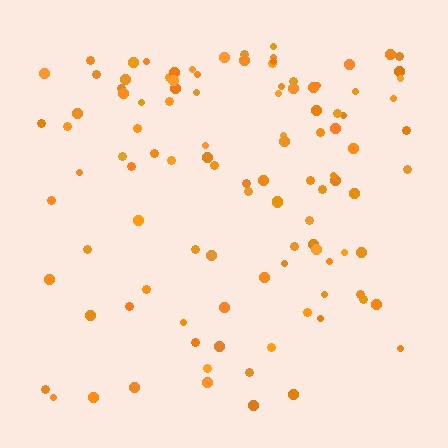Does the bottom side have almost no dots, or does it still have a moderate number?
Still a moderate number, just noticeably fewer than the top.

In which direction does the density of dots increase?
From bottom to top, with the top side densest.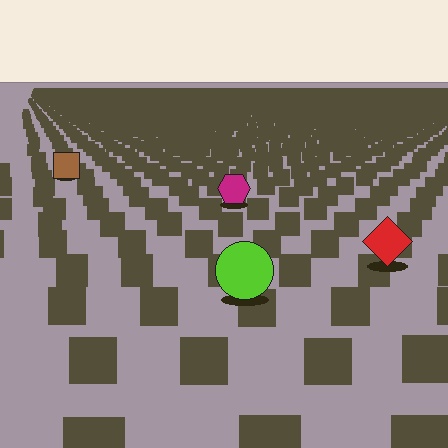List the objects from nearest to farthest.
From nearest to farthest: the lime circle, the red diamond, the magenta hexagon, the brown square.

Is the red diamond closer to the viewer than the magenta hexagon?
Yes. The red diamond is closer — you can tell from the texture gradient: the ground texture is coarser near it.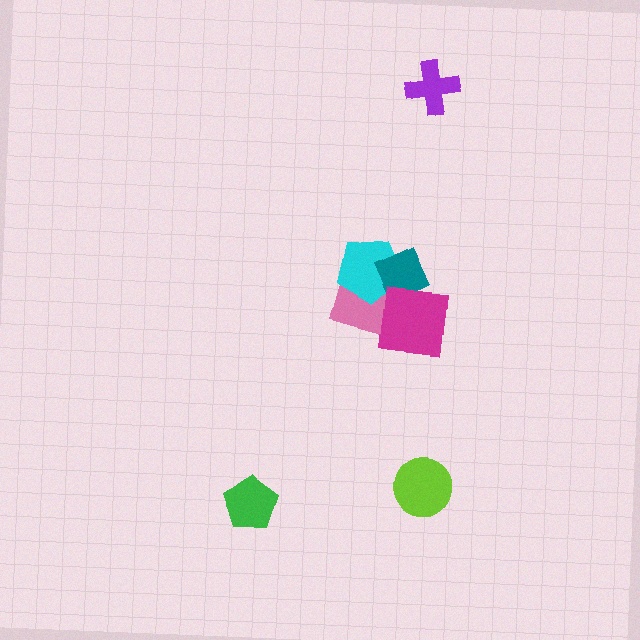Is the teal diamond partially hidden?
Yes, it is partially covered by another shape.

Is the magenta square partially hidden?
No, no other shape covers it.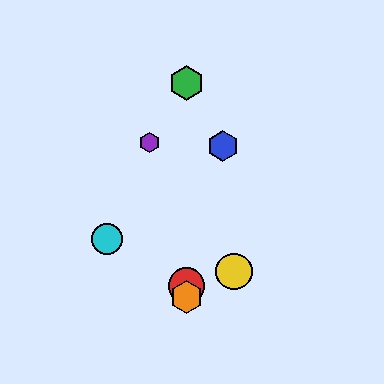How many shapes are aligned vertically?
3 shapes (the red circle, the green hexagon, the orange hexagon) are aligned vertically.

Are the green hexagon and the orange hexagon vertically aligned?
Yes, both are at x≈186.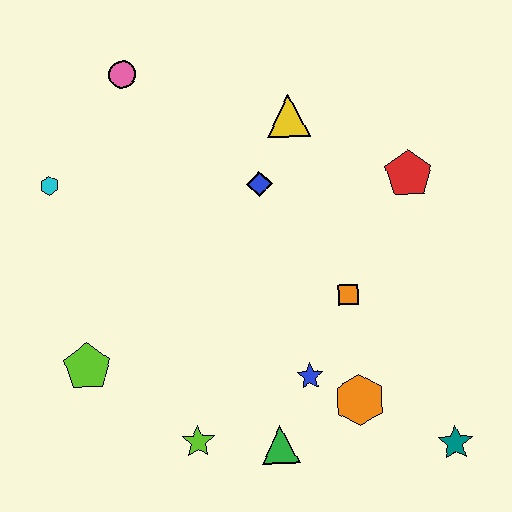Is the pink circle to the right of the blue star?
No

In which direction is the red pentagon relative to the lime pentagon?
The red pentagon is to the right of the lime pentagon.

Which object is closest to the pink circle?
The cyan hexagon is closest to the pink circle.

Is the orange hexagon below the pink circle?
Yes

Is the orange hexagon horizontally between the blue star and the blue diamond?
No